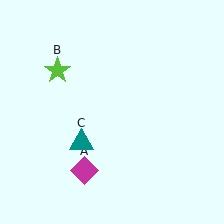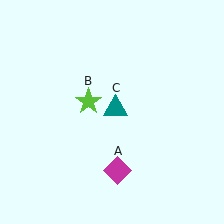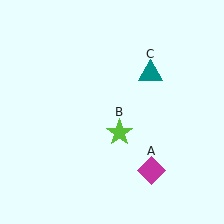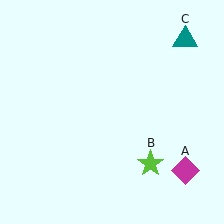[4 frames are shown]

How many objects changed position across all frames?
3 objects changed position: magenta diamond (object A), lime star (object B), teal triangle (object C).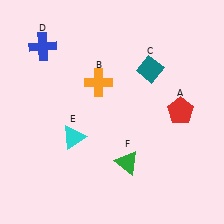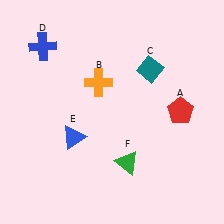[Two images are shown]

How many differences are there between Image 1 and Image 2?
There is 1 difference between the two images.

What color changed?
The triangle (E) changed from cyan in Image 1 to blue in Image 2.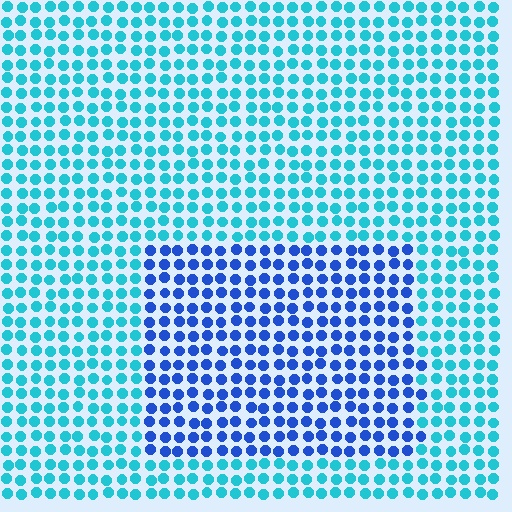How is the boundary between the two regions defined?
The boundary is defined purely by a slight shift in hue (about 41 degrees). Spacing, size, and orientation are identical on both sides.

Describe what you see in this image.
The image is filled with small cyan elements in a uniform arrangement. A rectangle-shaped region is visible where the elements are tinted to a slightly different hue, forming a subtle color boundary.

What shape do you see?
I see a rectangle.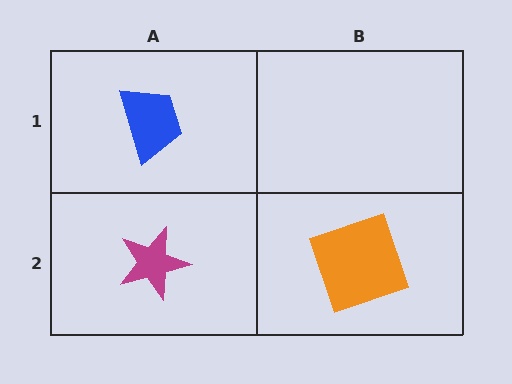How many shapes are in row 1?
1 shape.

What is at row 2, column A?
A magenta star.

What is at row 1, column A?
A blue trapezoid.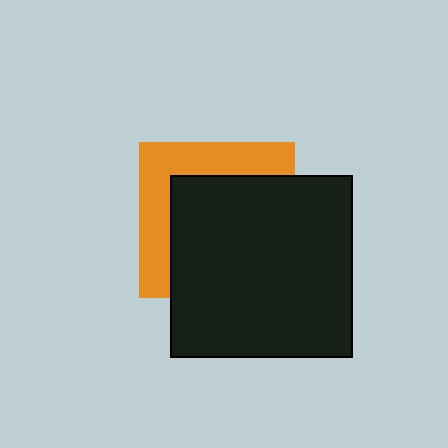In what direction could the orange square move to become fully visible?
The orange square could move toward the upper-left. That would shift it out from behind the black square entirely.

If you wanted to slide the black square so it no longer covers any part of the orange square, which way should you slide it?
Slide it toward the lower-right — that is the most direct way to separate the two shapes.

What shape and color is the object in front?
The object in front is a black square.